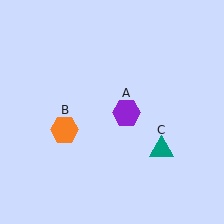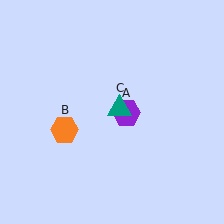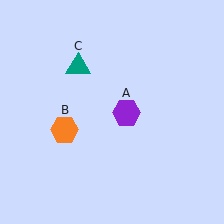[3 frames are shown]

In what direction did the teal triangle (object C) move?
The teal triangle (object C) moved up and to the left.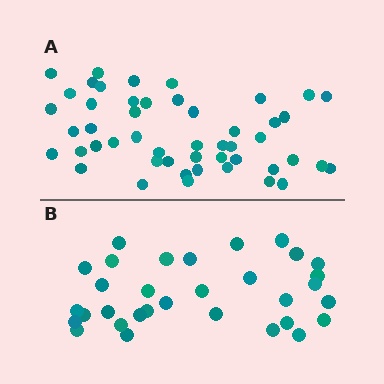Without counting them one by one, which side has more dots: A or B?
Region A (the top region) has more dots.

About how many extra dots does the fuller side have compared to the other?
Region A has approximately 15 more dots than region B.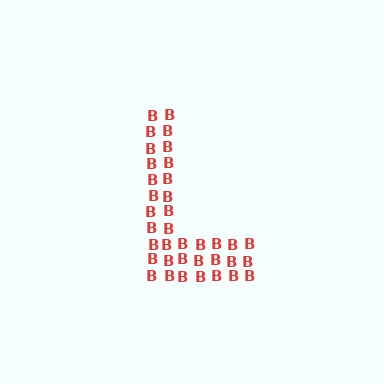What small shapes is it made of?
It is made of small letter B's.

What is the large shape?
The large shape is the letter L.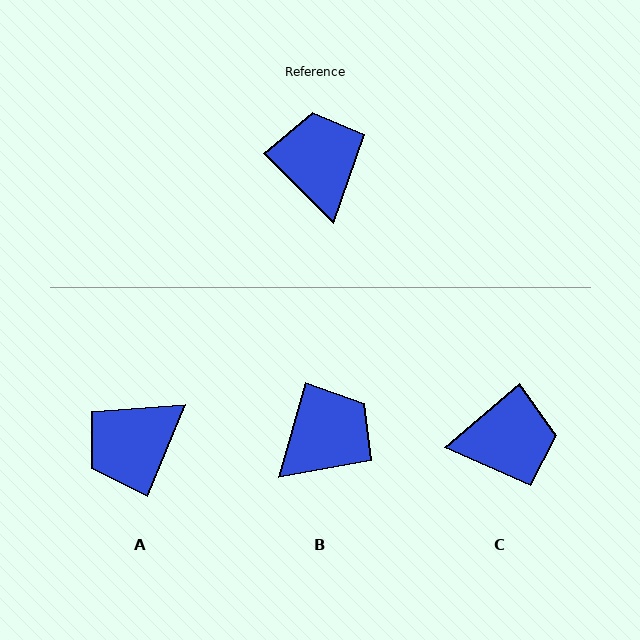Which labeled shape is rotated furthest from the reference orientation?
A, about 113 degrees away.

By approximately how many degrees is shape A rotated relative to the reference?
Approximately 113 degrees counter-clockwise.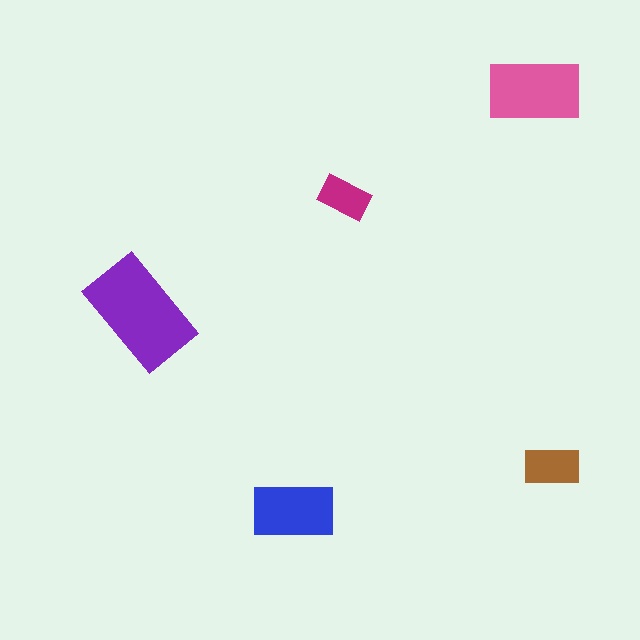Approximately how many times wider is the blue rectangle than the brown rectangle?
About 1.5 times wider.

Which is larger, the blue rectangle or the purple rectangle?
The purple one.